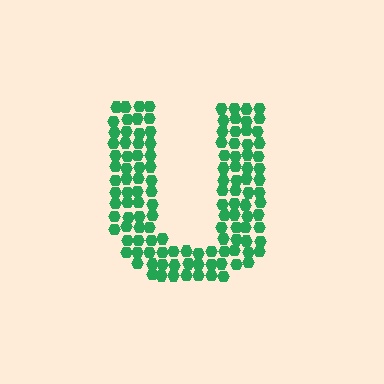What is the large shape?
The large shape is the letter U.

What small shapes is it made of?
It is made of small hexagons.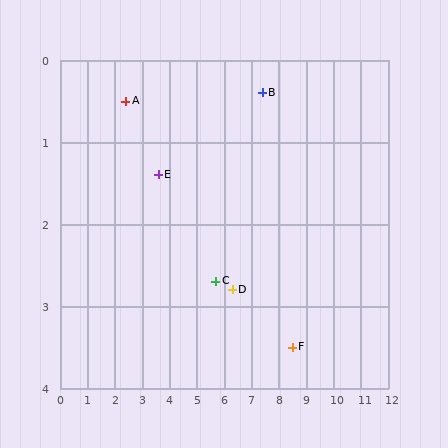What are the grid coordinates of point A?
Point A is at approximately (2.4, 0.5).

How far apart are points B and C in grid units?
Points B and C are about 2.9 grid units apart.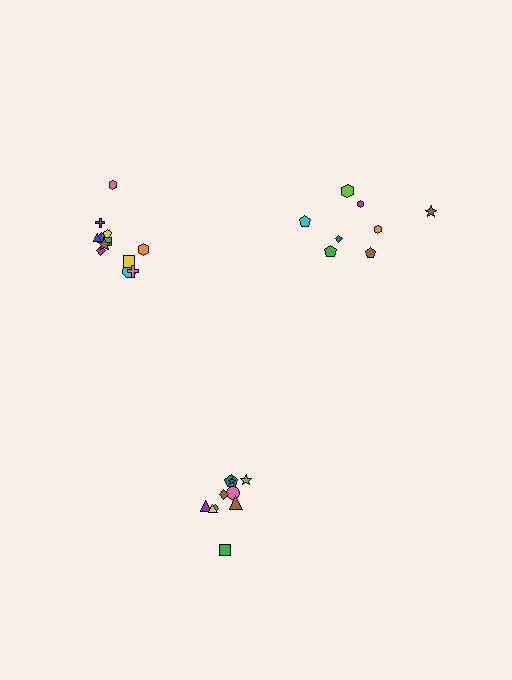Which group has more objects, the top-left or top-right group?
The top-left group.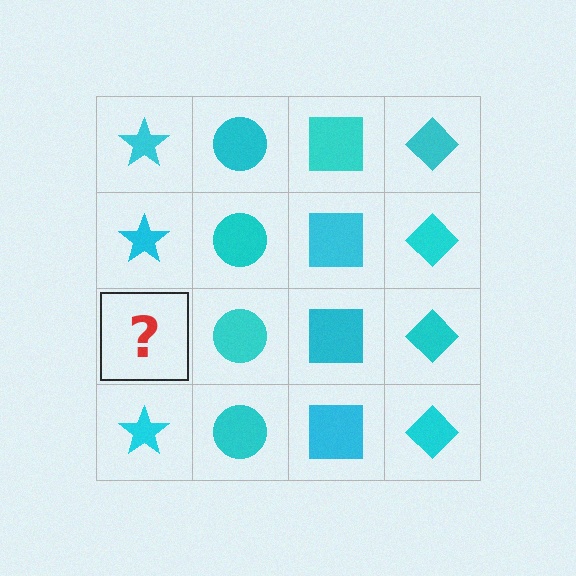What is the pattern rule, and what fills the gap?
The rule is that each column has a consistent shape. The gap should be filled with a cyan star.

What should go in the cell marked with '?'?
The missing cell should contain a cyan star.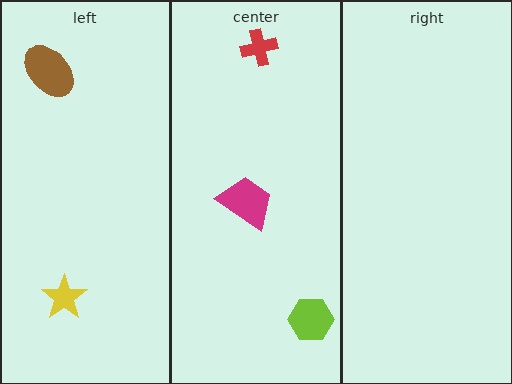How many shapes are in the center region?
3.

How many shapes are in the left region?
2.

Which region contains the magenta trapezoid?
The center region.